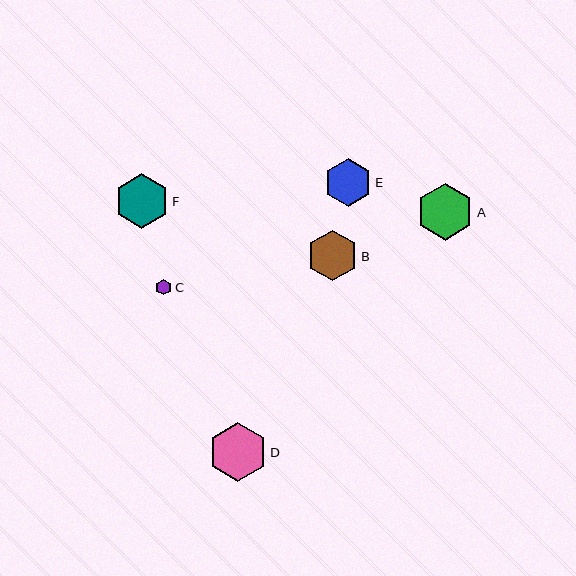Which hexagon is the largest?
Hexagon D is the largest with a size of approximately 59 pixels.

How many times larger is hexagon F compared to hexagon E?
Hexagon F is approximately 1.1 times the size of hexagon E.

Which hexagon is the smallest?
Hexagon C is the smallest with a size of approximately 16 pixels.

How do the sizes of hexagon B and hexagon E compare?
Hexagon B and hexagon E are approximately the same size.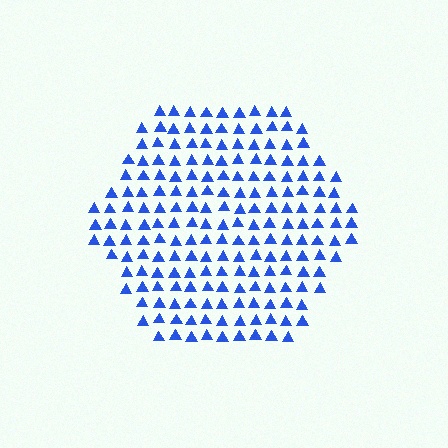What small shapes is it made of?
It is made of small triangles.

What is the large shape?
The large shape is a hexagon.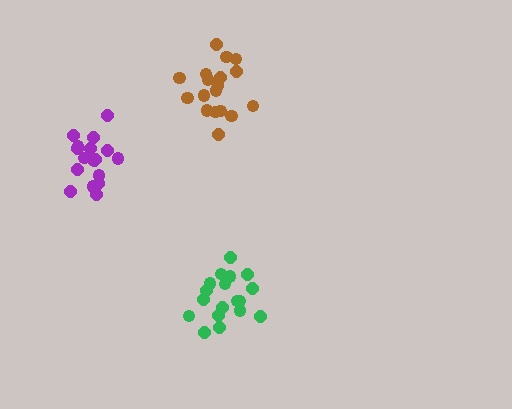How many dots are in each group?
Group 1: 18 dots, Group 2: 18 dots, Group 3: 18 dots (54 total).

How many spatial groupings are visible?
There are 3 spatial groupings.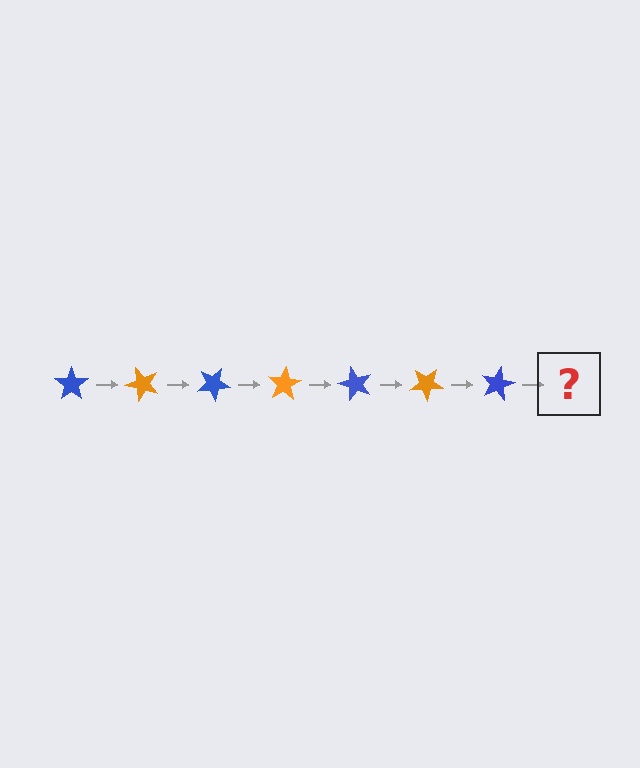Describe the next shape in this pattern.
It should be an orange star, rotated 350 degrees from the start.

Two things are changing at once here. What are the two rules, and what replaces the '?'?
The two rules are that it rotates 50 degrees each step and the color cycles through blue and orange. The '?' should be an orange star, rotated 350 degrees from the start.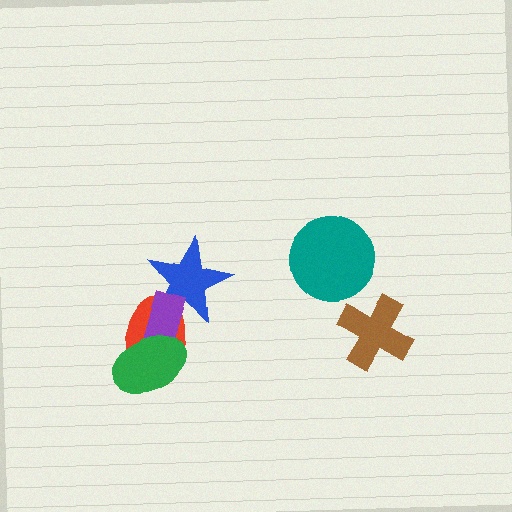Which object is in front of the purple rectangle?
The green ellipse is in front of the purple rectangle.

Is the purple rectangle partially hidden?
Yes, it is partially covered by another shape.